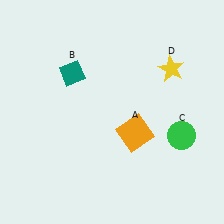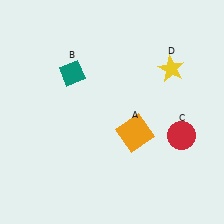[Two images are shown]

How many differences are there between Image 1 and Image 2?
There is 1 difference between the two images.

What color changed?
The circle (C) changed from green in Image 1 to red in Image 2.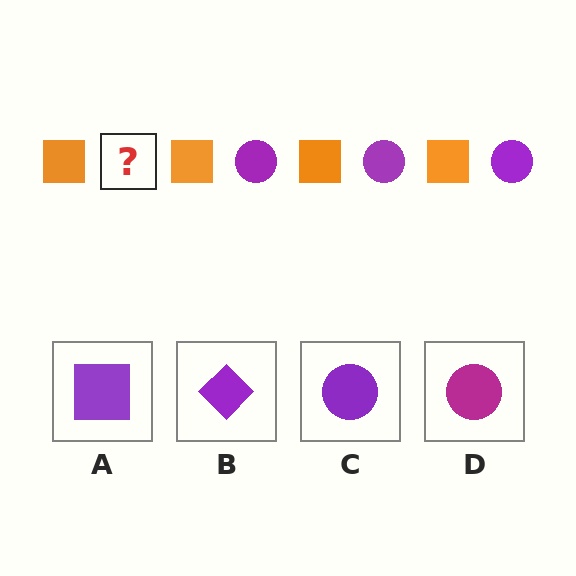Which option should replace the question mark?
Option C.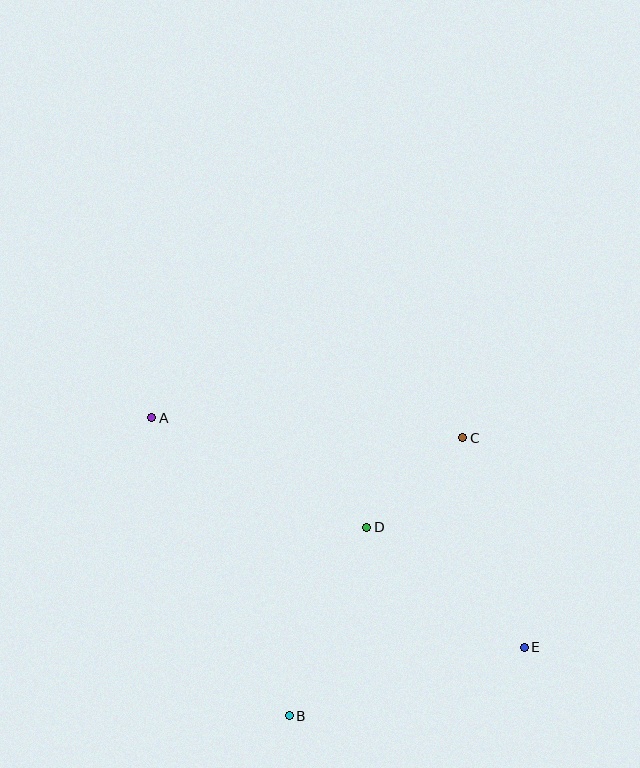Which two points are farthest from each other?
Points A and E are farthest from each other.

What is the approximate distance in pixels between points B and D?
The distance between B and D is approximately 204 pixels.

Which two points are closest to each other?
Points C and D are closest to each other.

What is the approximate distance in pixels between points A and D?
The distance between A and D is approximately 241 pixels.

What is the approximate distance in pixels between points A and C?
The distance between A and C is approximately 312 pixels.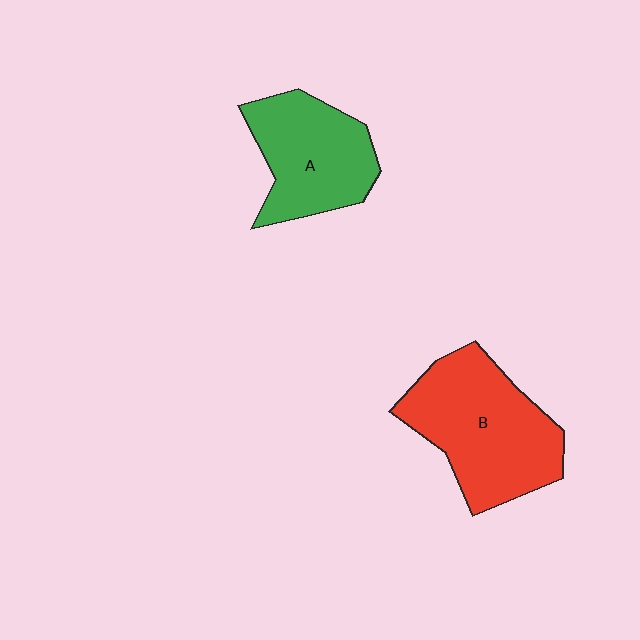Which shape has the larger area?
Shape B (red).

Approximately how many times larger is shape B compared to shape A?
Approximately 1.3 times.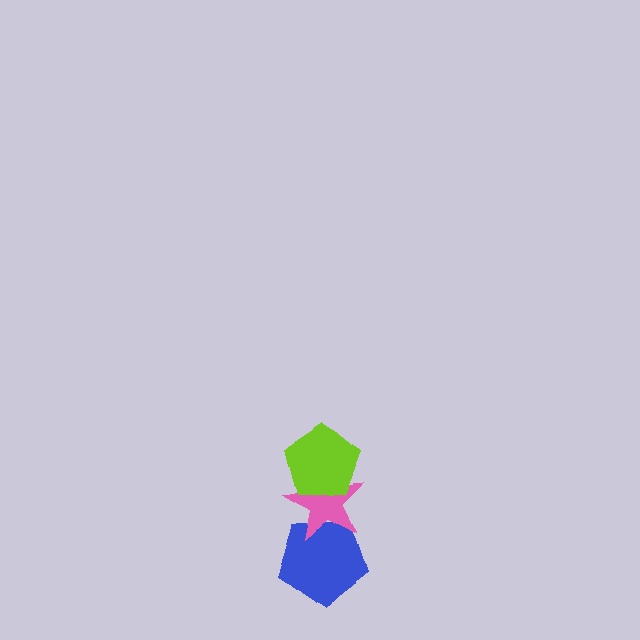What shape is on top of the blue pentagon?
The pink star is on top of the blue pentagon.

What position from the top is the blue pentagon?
The blue pentagon is 3rd from the top.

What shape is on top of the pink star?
The lime pentagon is on top of the pink star.